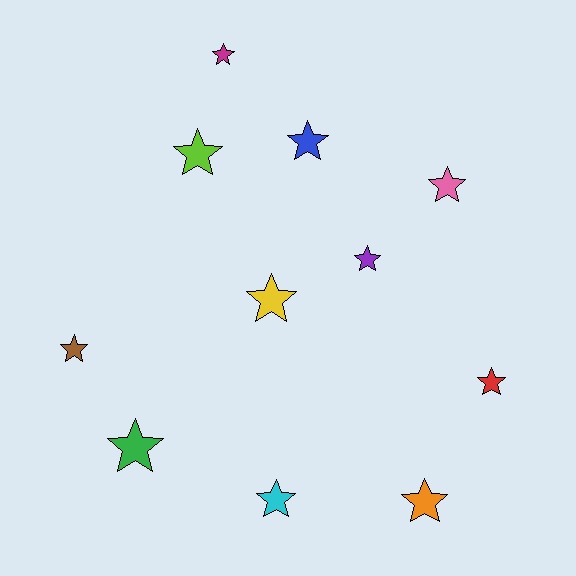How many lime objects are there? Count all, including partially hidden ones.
There is 1 lime object.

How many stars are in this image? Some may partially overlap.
There are 11 stars.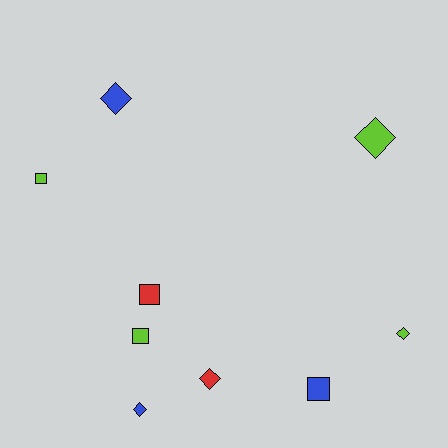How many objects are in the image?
There are 9 objects.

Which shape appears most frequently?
Diamond, with 5 objects.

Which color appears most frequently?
Lime, with 4 objects.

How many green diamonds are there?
There are no green diamonds.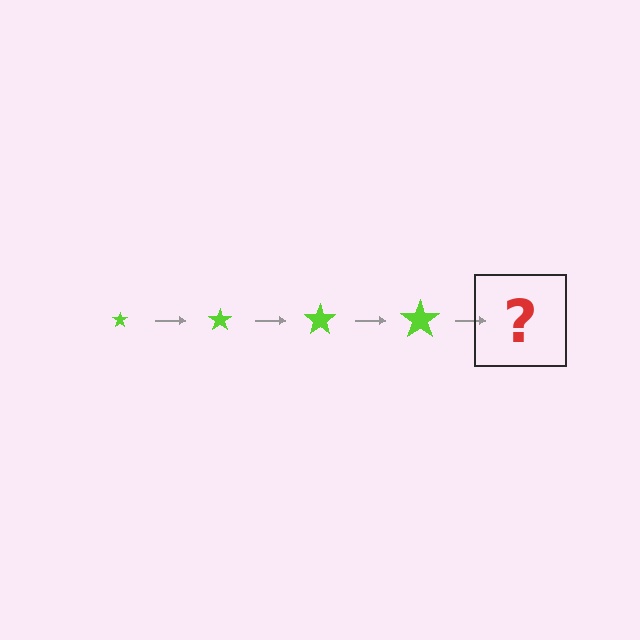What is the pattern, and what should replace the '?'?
The pattern is that the star gets progressively larger each step. The '?' should be a lime star, larger than the previous one.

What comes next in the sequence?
The next element should be a lime star, larger than the previous one.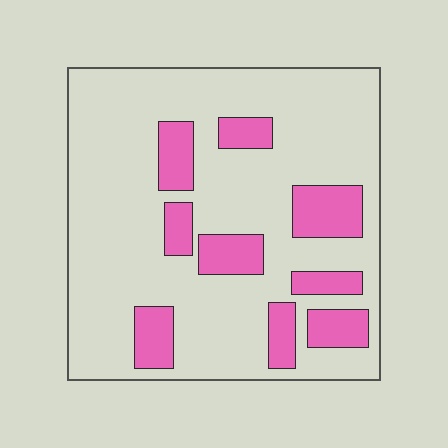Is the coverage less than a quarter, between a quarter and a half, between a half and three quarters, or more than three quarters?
Less than a quarter.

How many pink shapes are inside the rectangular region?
9.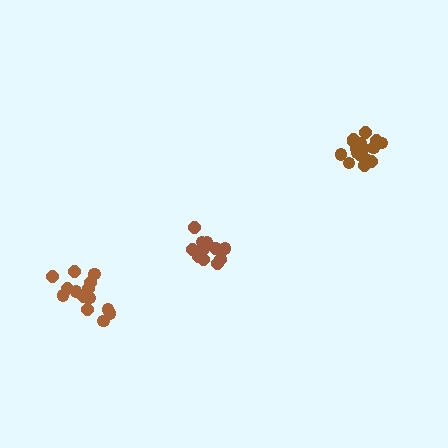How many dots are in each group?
Group 1: 14 dots, Group 2: 13 dots, Group 3: 16 dots (43 total).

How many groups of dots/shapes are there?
There are 3 groups.